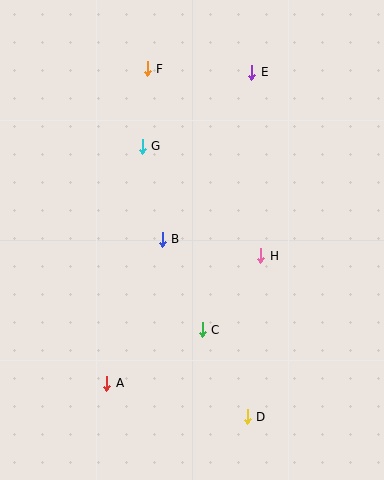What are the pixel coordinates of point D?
Point D is at (247, 417).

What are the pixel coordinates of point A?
Point A is at (107, 383).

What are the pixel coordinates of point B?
Point B is at (162, 239).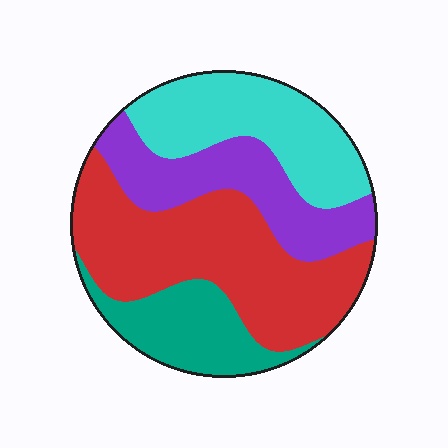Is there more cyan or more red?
Red.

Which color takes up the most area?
Red, at roughly 40%.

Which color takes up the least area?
Teal, at roughly 15%.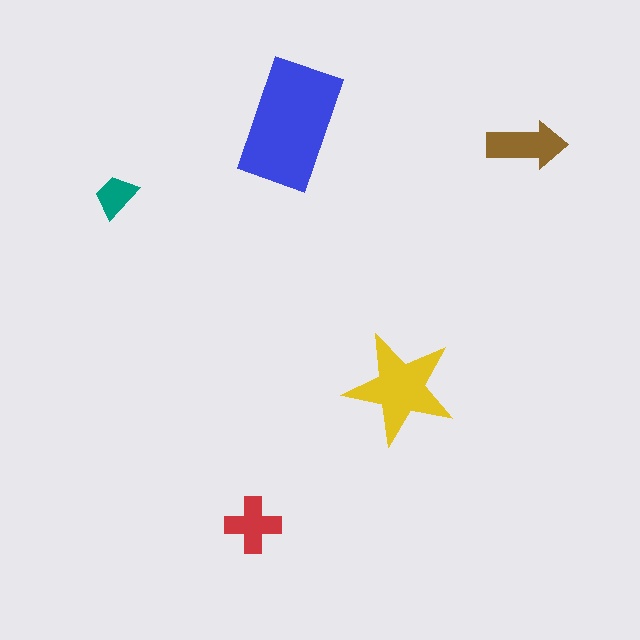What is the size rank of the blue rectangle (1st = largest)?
1st.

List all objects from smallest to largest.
The teal trapezoid, the red cross, the brown arrow, the yellow star, the blue rectangle.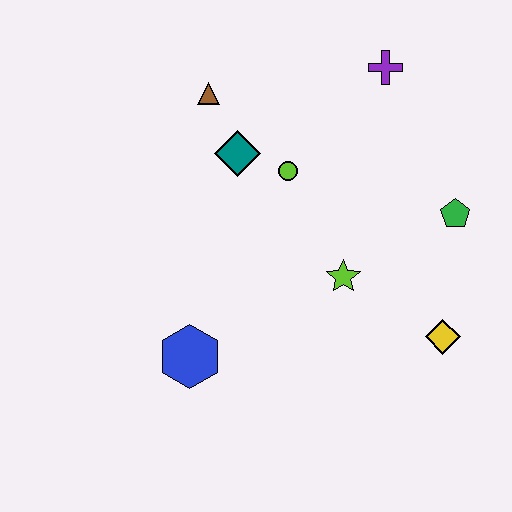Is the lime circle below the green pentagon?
No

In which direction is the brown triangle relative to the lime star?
The brown triangle is above the lime star.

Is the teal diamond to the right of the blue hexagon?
Yes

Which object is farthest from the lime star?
The brown triangle is farthest from the lime star.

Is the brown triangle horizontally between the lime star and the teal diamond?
No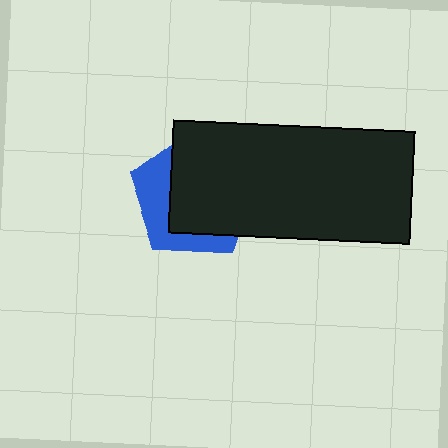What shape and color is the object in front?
The object in front is a black rectangle.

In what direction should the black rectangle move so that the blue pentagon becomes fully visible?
The black rectangle should move right. That is the shortest direction to clear the overlap and leave the blue pentagon fully visible.